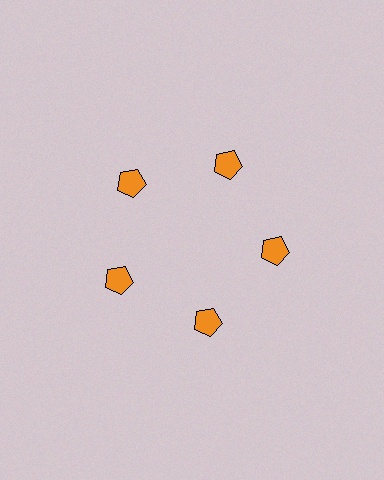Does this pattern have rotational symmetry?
Yes, this pattern has 5-fold rotational symmetry. It looks the same after rotating 72 degrees around the center.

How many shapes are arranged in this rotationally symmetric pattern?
There are 5 shapes, arranged in 5 groups of 1.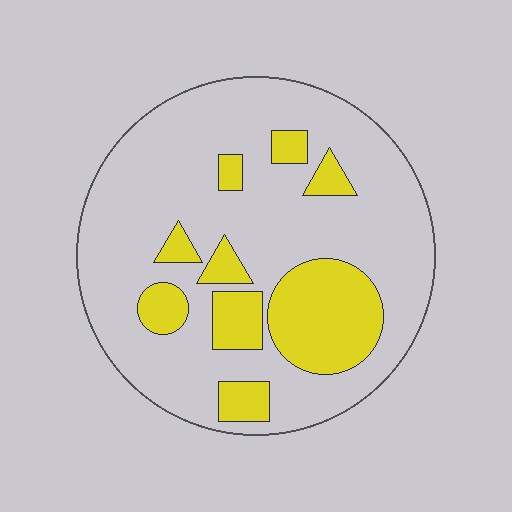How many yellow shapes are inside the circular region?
9.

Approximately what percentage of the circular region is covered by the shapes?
Approximately 25%.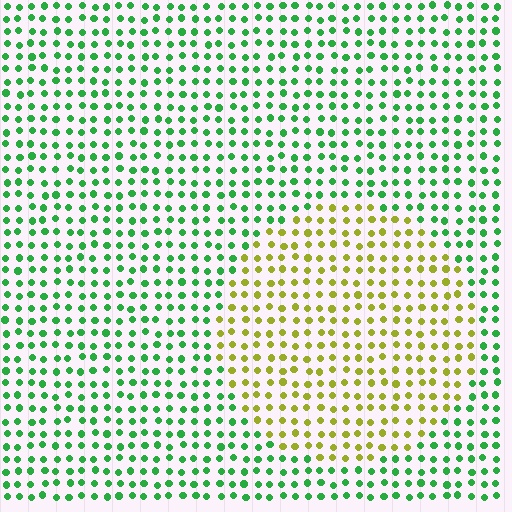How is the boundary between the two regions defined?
The boundary is defined purely by a slight shift in hue (about 61 degrees). Spacing, size, and orientation are identical on both sides.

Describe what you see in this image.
The image is filled with small green elements in a uniform arrangement. A circle-shaped region is visible where the elements are tinted to a slightly different hue, forming a subtle color boundary.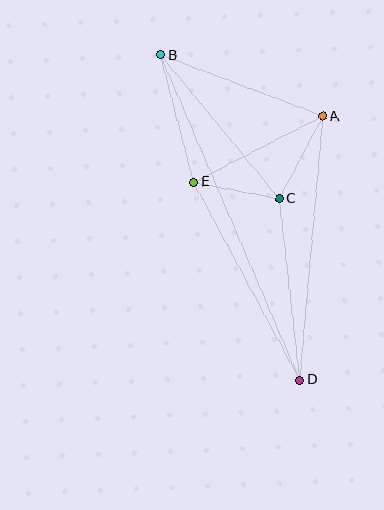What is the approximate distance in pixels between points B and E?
The distance between B and E is approximately 132 pixels.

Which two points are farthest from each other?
Points B and D are farthest from each other.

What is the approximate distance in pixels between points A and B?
The distance between A and B is approximately 174 pixels.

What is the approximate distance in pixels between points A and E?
The distance between A and E is approximately 145 pixels.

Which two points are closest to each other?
Points C and E are closest to each other.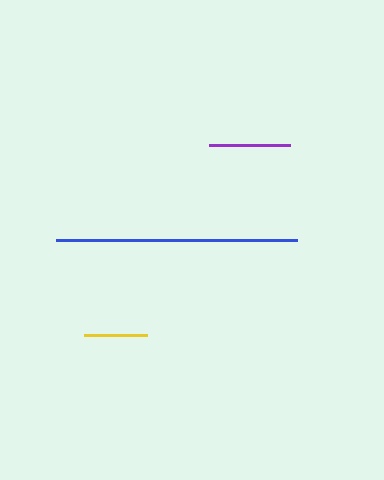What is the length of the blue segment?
The blue segment is approximately 241 pixels long.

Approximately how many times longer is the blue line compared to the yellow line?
The blue line is approximately 3.8 times the length of the yellow line.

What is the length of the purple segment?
The purple segment is approximately 81 pixels long.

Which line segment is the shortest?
The yellow line is the shortest at approximately 63 pixels.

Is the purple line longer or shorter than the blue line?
The blue line is longer than the purple line.